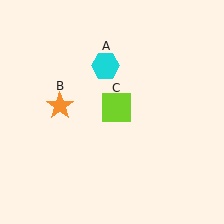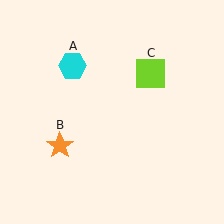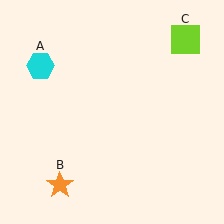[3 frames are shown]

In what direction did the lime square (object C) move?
The lime square (object C) moved up and to the right.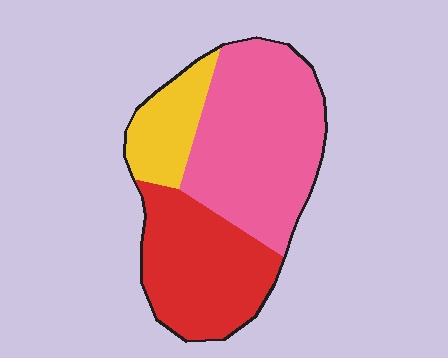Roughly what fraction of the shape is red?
Red takes up about one third (1/3) of the shape.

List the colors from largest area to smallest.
From largest to smallest: pink, red, yellow.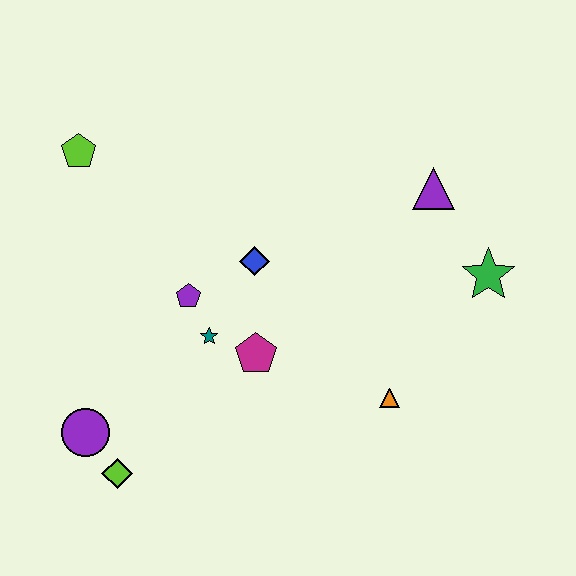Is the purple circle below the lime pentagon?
Yes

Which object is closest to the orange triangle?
The magenta pentagon is closest to the orange triangle.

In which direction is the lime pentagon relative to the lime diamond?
The lime pentagon is above the lime diamond.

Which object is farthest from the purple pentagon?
The green star is farthest from the purple pentagon.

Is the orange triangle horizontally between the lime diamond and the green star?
Yes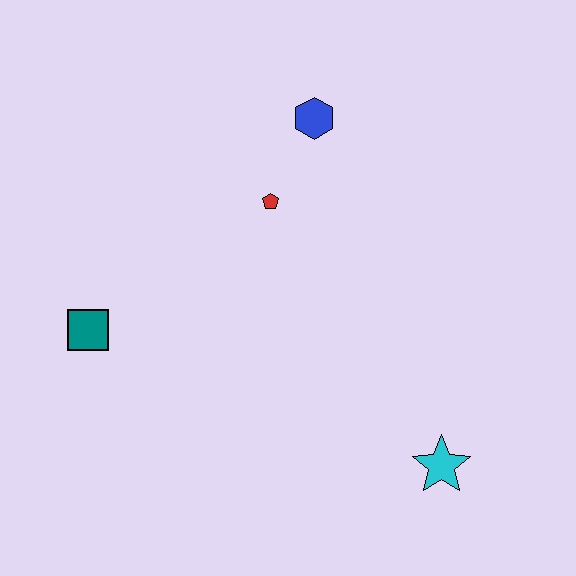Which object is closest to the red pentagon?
The blue hexagon is closest to the red pentagon.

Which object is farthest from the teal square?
The cyan star is farthest from the teal square.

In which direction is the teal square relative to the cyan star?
The teal square is to the left of the cyan star.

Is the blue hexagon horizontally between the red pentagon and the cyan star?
Yes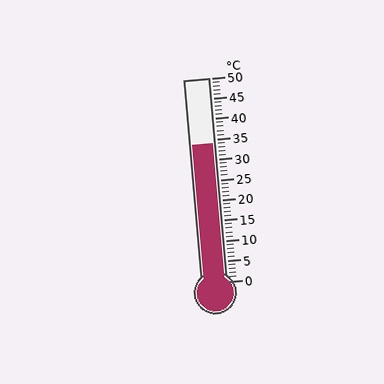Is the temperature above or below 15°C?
The temperature is above 15°C.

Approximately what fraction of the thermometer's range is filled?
The thermometer is filled to approximately 70% of its range.